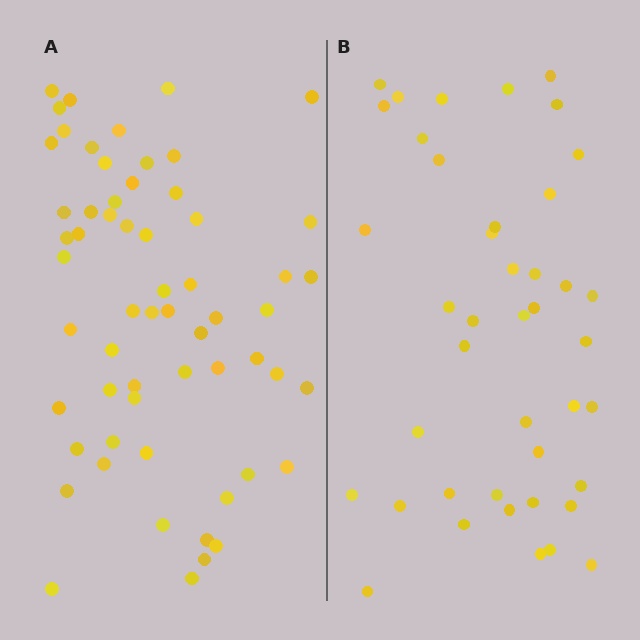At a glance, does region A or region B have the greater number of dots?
Region A (the left region) has more dots.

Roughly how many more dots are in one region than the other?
Region A has approximately 20 more dots than region B.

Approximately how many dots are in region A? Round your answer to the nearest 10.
About 60 dots.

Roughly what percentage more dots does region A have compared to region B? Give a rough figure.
About 45% more.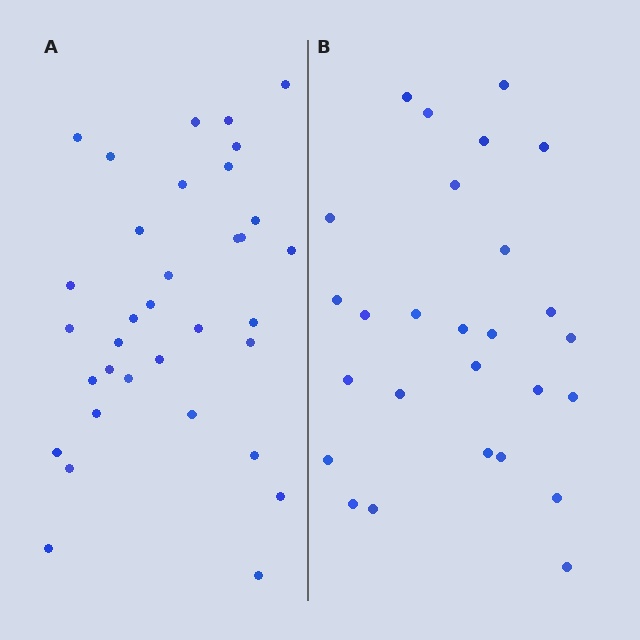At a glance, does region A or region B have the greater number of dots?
Region A (the left region) has more dots.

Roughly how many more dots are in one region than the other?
Region A has roughly 8 or so more dots than region B.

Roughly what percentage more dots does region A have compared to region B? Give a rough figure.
About 25% more.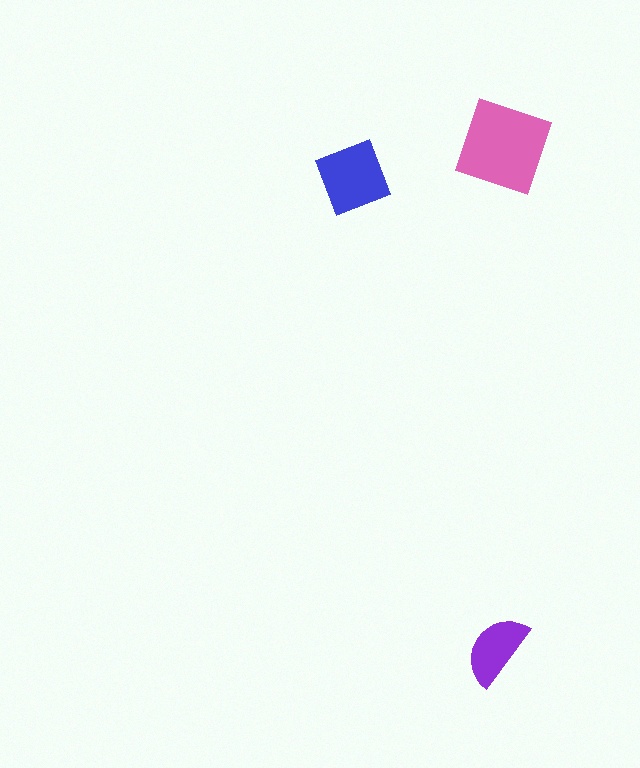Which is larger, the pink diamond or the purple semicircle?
The pink diamond.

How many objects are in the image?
There are 3 objects in the image.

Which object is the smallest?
The purple semicircle.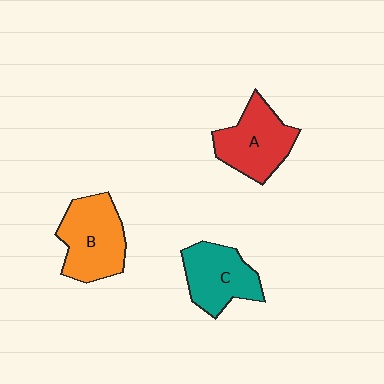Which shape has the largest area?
Shape B (orange).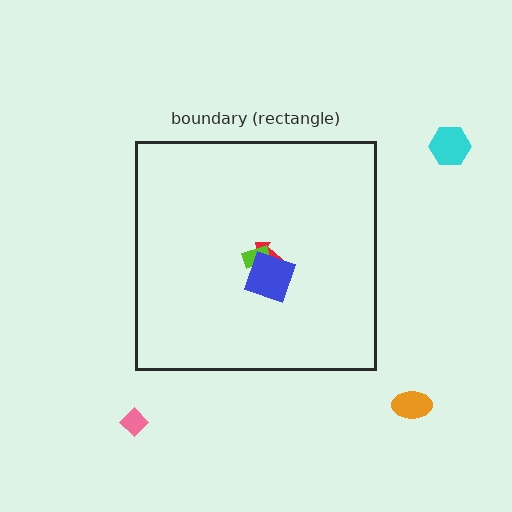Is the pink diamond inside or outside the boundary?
Outside.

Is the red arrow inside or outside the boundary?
Inside.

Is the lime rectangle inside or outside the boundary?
Inside.